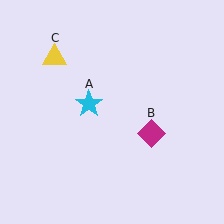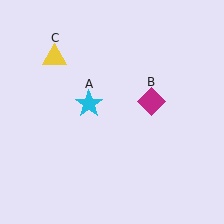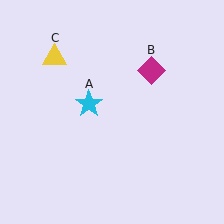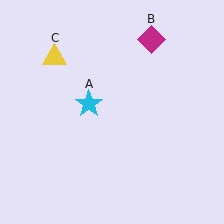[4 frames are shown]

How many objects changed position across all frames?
1 object changed position: magenta diamond (object B).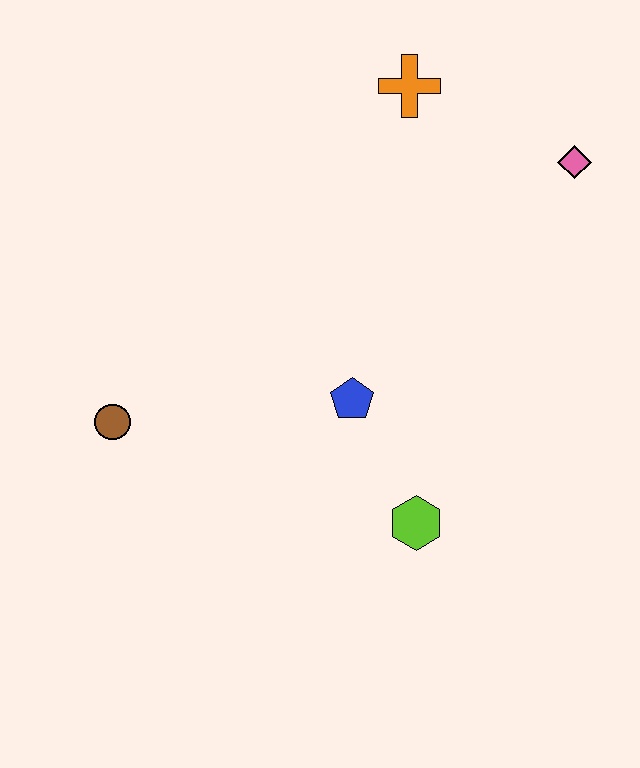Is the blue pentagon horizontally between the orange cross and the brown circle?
Yes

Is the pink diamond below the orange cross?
Yes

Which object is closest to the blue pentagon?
The lime hexagon is closest to the blue pentagon.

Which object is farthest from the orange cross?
The brown circle is farthest from the orange cross.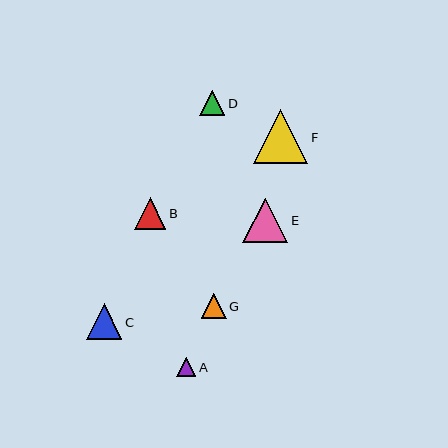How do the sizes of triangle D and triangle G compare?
Triangle D and triangle G are approximately the same size.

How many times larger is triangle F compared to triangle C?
Triangle F is approximately 1.5 times the size of triangle C.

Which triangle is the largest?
Triangle F is the largest with a size of approximately 54 pixels.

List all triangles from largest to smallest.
From largest to smallest: F, E, C, B, D, G, A.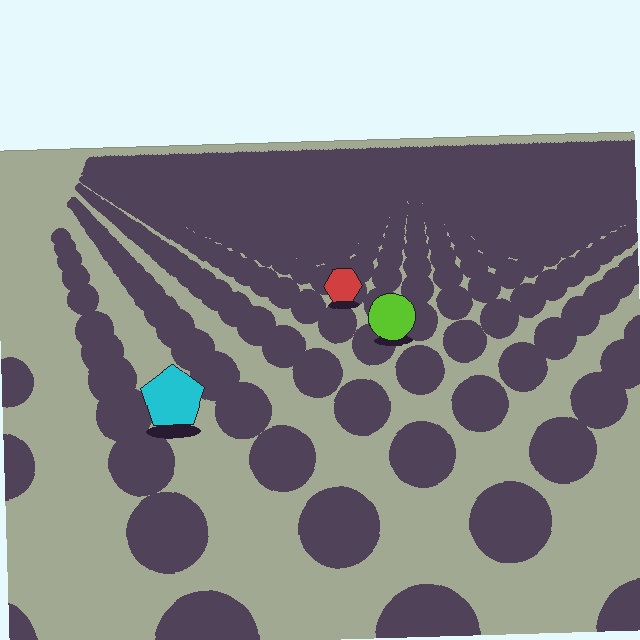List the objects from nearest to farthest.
From nearest to farthest: the cyan pentagon, the lime circle, the red hexagon.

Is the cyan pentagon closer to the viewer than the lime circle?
Yes. The cyan pentagon is closer — you can tell from the texture gradient: the ground texture is coarser near it.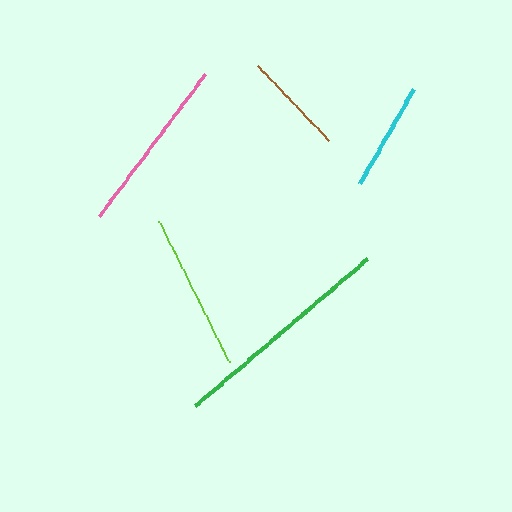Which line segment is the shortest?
The brown line is the shortest at approximately 104 pixels.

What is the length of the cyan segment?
The cyan segment is approximately 109 pixels long.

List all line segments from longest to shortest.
From longest to shortest: green, pink, lime, cyan, brown.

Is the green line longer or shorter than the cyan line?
The green line is longer than the cyan line.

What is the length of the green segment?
The green segment is approximately 226 pixels long.